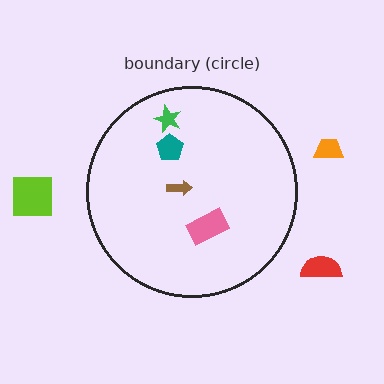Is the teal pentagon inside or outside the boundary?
Inside.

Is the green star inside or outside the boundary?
Inside.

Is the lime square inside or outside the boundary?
Outside.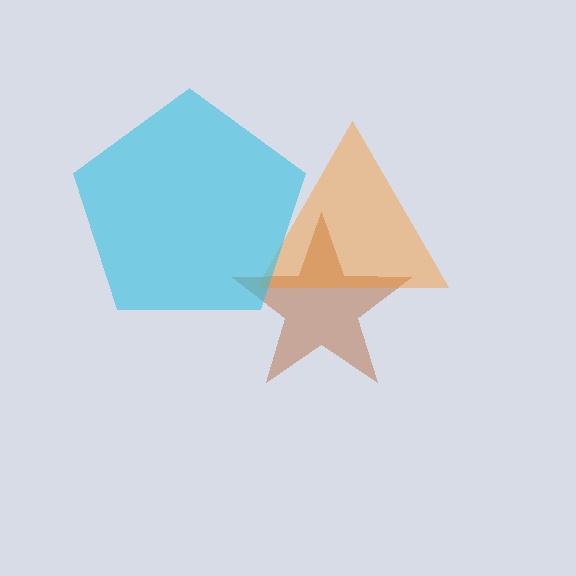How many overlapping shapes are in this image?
There are 3 overlapping shapes in the image.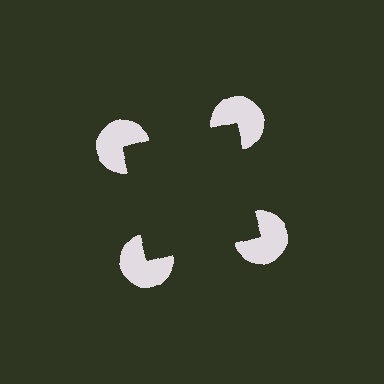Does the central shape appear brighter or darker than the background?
It typically appears slightly darker than the background, even though no actual brightness change is drawn.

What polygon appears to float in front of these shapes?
An illusory square — its edges are inferred from the aligned wedge cuts in the pac-man discs, not physically drawn.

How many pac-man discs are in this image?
There are 4 — one at each vertex of the illusory square.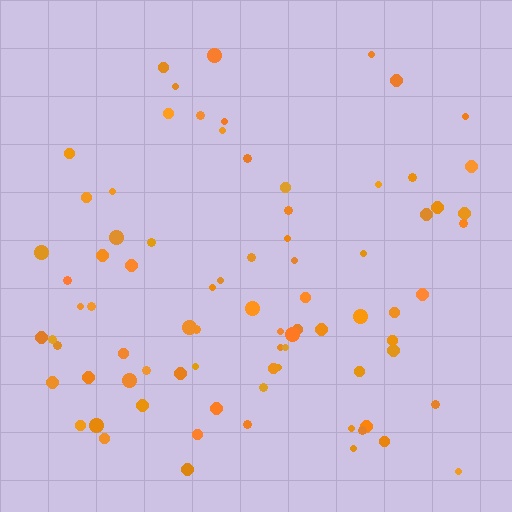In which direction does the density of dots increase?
From top to bottom, with the bottom side densest.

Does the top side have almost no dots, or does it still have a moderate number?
Still a moderate number, just noticeably fewer than the bottom.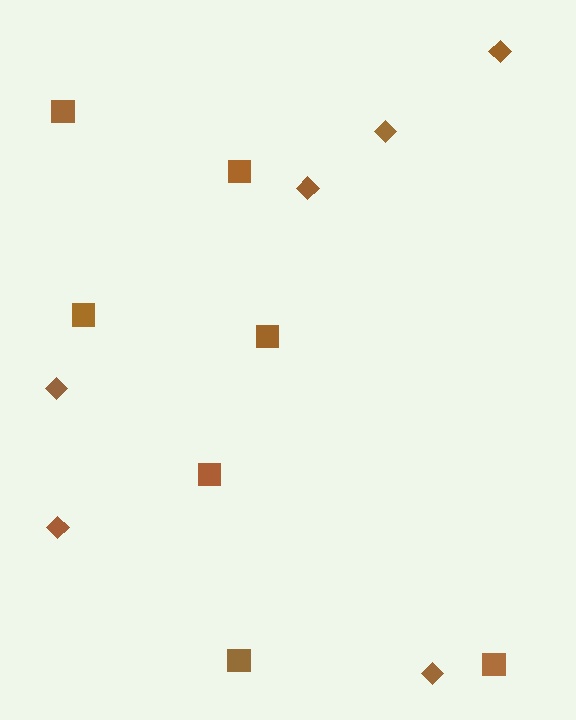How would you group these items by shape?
There are 2 groups: one group of squares (7) and one group of diamonds (6).